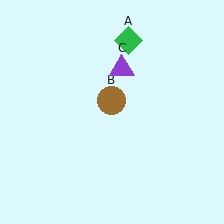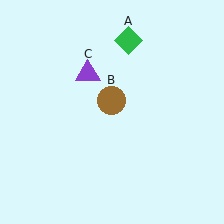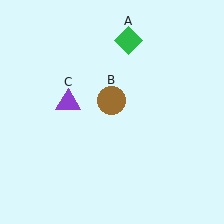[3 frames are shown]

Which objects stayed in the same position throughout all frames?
Green diamond (object A) and brown circle (object B) remained stationary.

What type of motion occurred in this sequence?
The purple triangle (object C) rotated counterclockwise around the center of the scene.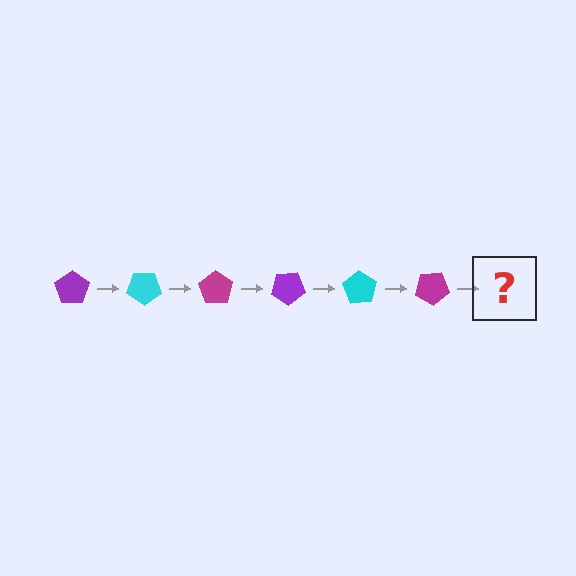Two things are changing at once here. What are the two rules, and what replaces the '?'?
The two rules are that it rotates 35 degrees each step and the color cycles through purple, cyan, and magenta. The '?' should be a purple pentagon, rotated 210 degrees from the start.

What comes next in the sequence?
The next element should be a purple pentagon, rotated 210 degrees from the start.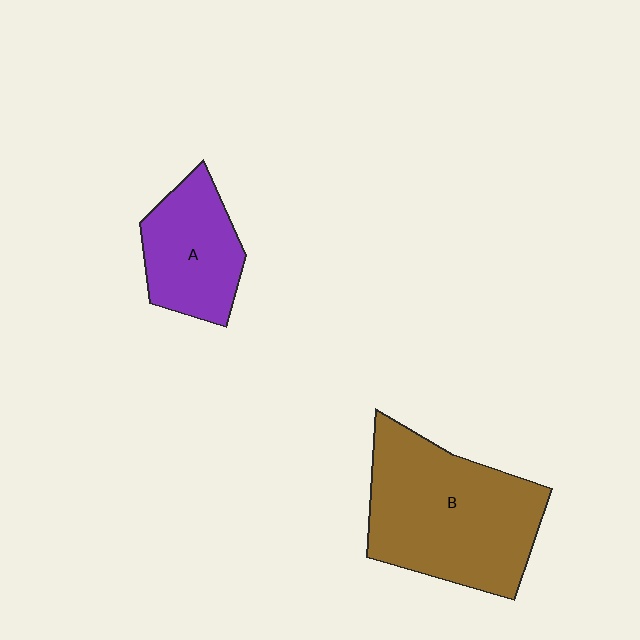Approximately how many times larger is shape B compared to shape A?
Approximately 1.9 times.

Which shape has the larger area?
Shape B (brown).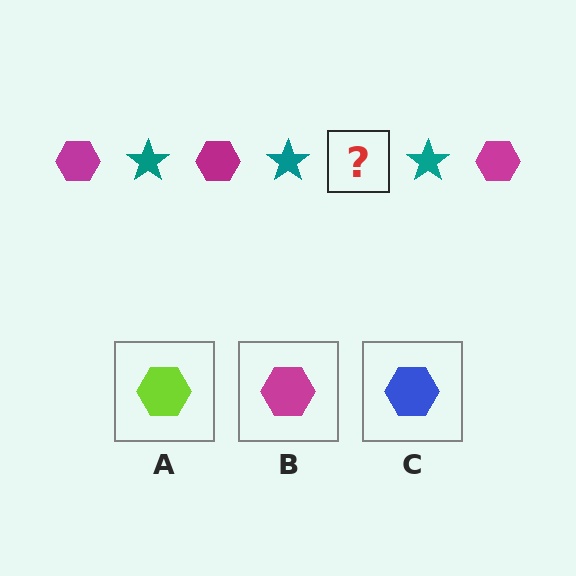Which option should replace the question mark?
Option B.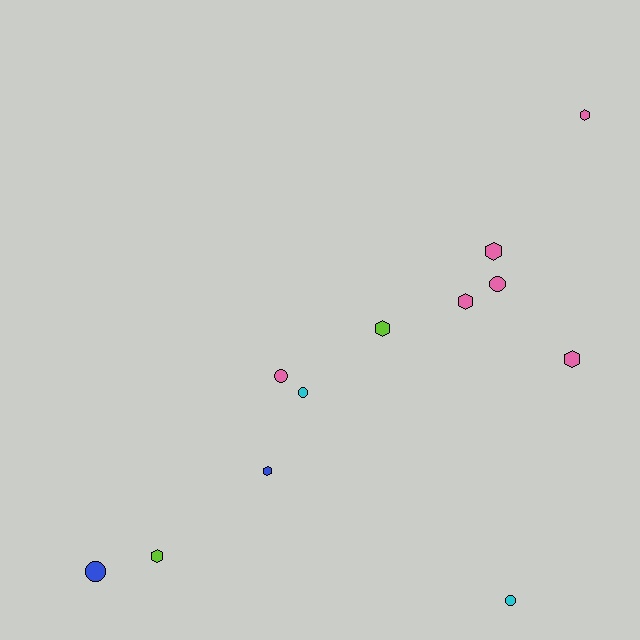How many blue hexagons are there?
There is 1 blue hexagon.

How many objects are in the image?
There are 12 objects.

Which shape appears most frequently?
Hexagon, with 7 objects.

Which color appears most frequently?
Pink, with 6 objects.